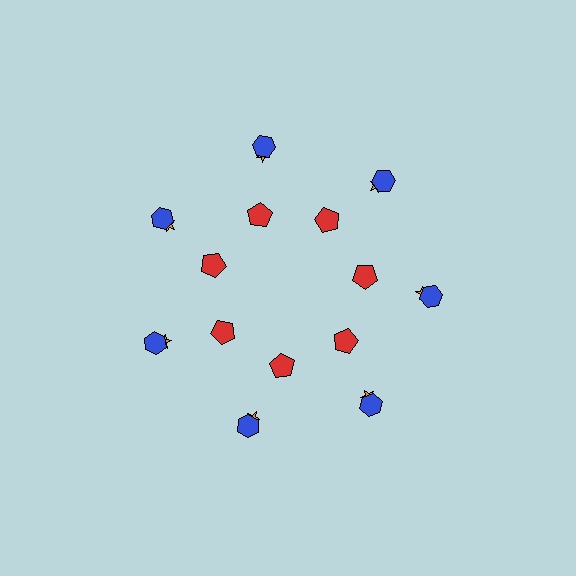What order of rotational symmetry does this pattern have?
This pattern has 7-fold rotational symmetry.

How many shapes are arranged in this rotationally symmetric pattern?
There are 21 shapes, arranged in 7 groups of 3.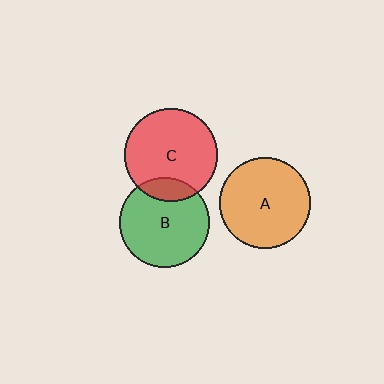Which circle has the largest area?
Circle C (red).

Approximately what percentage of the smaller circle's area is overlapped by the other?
Approximately 15%.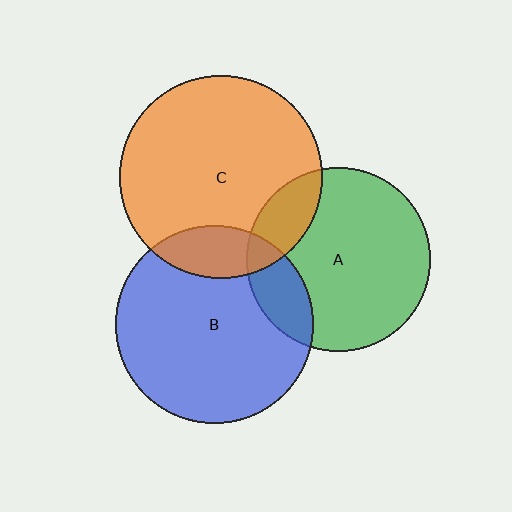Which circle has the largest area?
Circle C (orange).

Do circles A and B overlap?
Yes.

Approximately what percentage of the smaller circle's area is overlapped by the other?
Approximately 15%.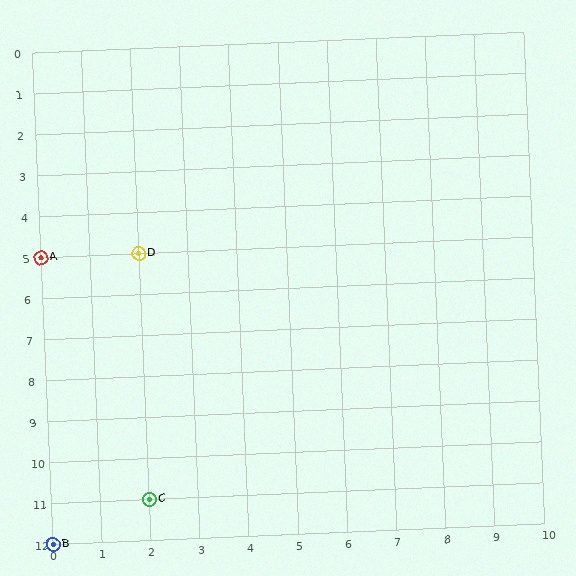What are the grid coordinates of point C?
Point C is at grid coordinates (2, 11).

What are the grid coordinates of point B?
Point B is at grid coordinates (0, 12).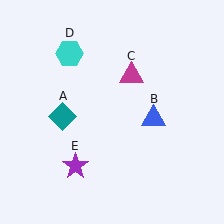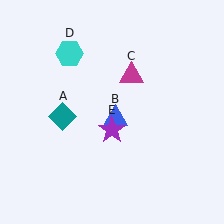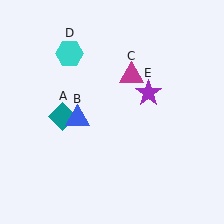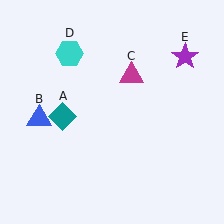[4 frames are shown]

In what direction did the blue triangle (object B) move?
The blue triangle (object B) moved left.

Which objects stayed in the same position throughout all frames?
Teal diamond (object A) and magenta triangle (object C) and cyan hexagon (object D) remained stationary.